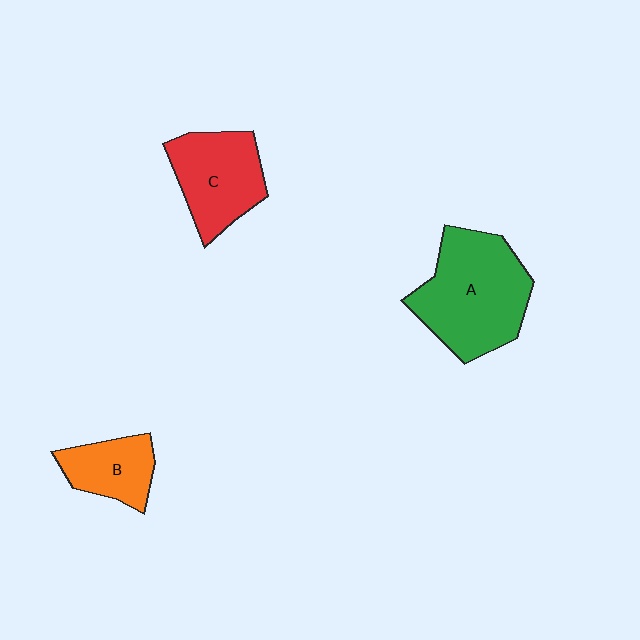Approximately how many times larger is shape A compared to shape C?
Approximately 1.4 times.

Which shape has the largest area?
Shape A (green).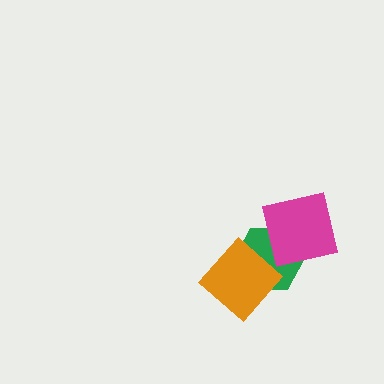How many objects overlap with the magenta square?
1 object overlaps with the magenta square.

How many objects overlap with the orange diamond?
1 object overlaps with the orange diamond.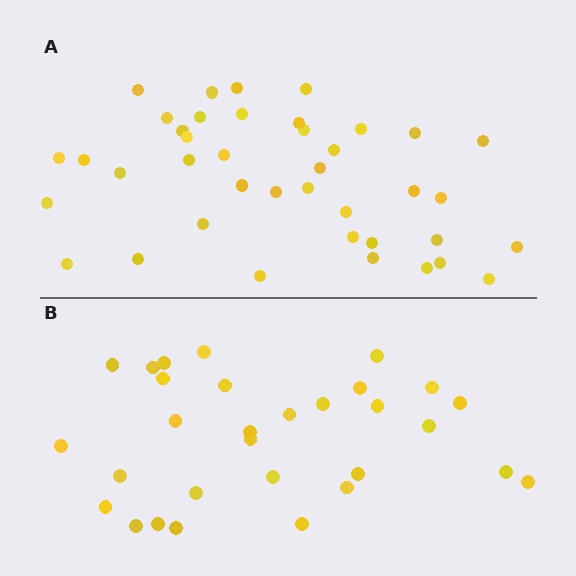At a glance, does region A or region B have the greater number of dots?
Region A (the top region) has more dots.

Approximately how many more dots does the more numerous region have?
Region A has roughly 10 or so more dots than region B.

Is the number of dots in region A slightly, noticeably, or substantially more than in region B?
Region A has noticeably more, but not dramatically so. The ratio is roughly 1.3 to 1.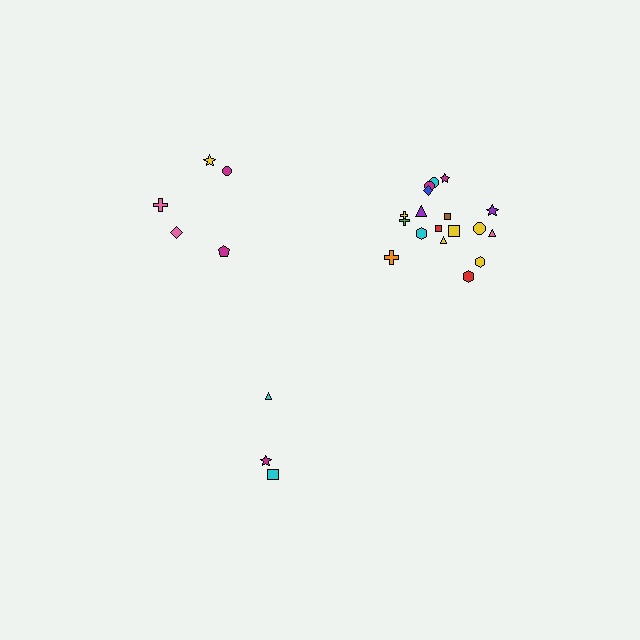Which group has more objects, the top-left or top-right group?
The top-right group.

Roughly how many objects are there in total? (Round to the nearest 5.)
Roughly 25 objects in total.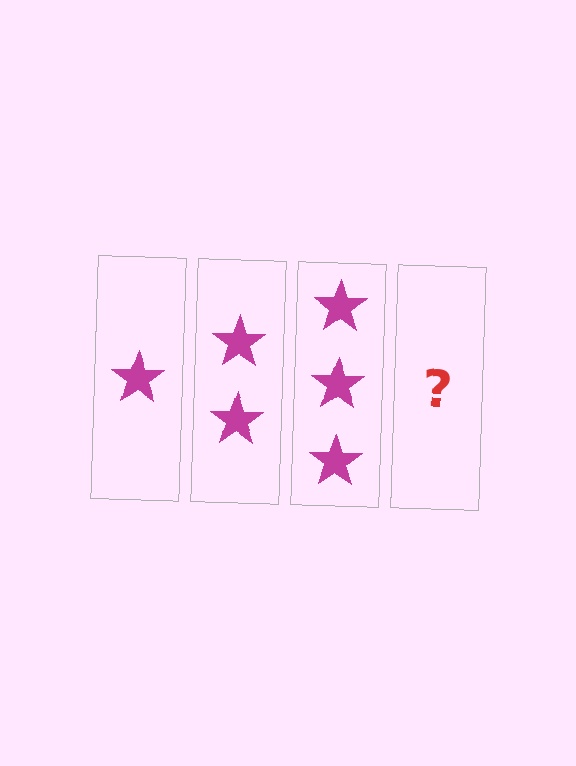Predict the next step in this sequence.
The next step is 4 stars.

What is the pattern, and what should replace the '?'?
The pattern is that each step adds one more star. The '?' should be 4 stars.